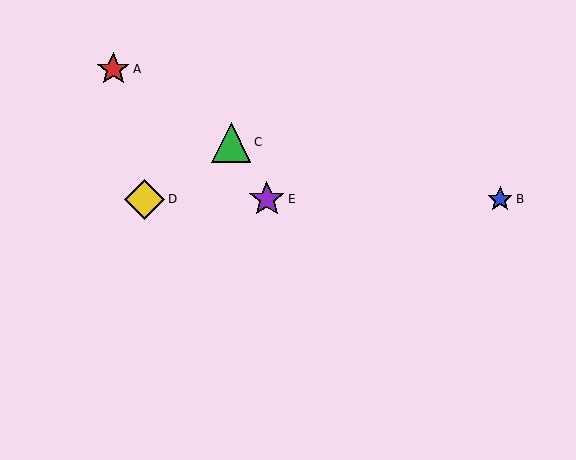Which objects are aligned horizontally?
Objects B, D, E are aligned horizontally.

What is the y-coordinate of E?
Object E is at y≈199.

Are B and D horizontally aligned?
Yes, both are at y≈199.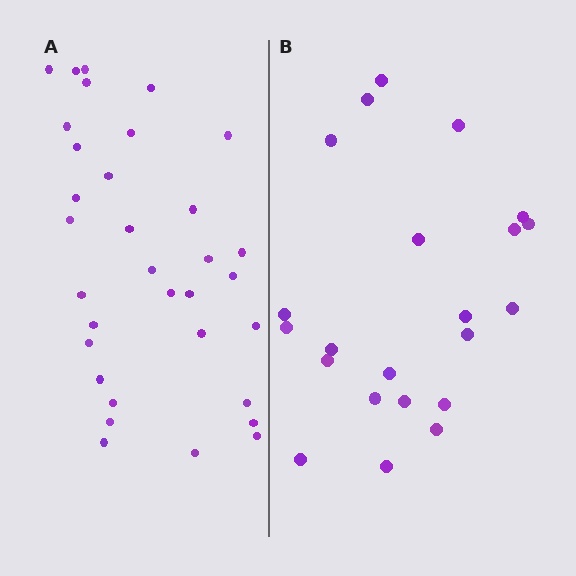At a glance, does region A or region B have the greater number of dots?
Region A (the left region) has more dots.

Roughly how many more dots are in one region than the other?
Region A has roughly 12 or so more dots than region B.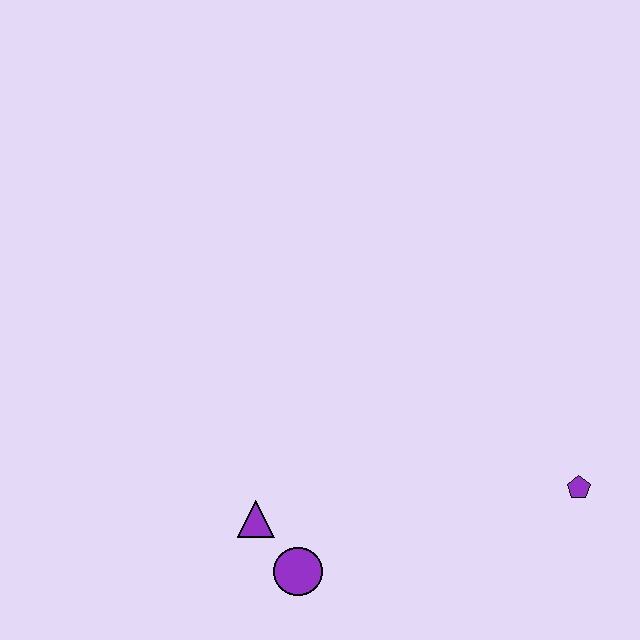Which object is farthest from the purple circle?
The purple pentagon is farthest from the purple circle.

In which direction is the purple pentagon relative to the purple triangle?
The purple pentagon is to the right of the purple triangle.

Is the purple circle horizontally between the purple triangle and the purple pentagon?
Yes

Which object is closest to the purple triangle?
The purple circle is closest to the purple triangle.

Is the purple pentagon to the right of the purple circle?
Yes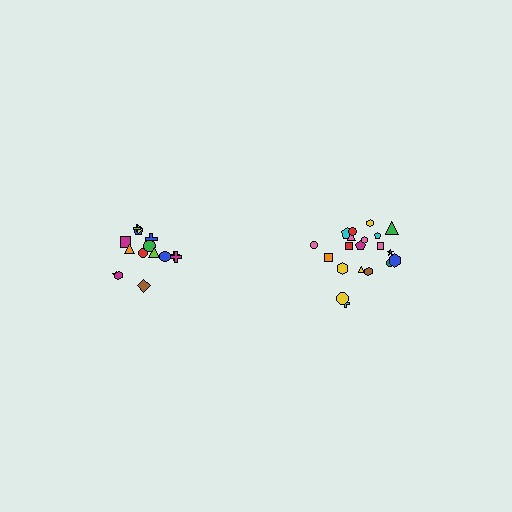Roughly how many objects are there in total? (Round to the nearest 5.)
Roughly 35 objects in total.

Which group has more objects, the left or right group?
The right group.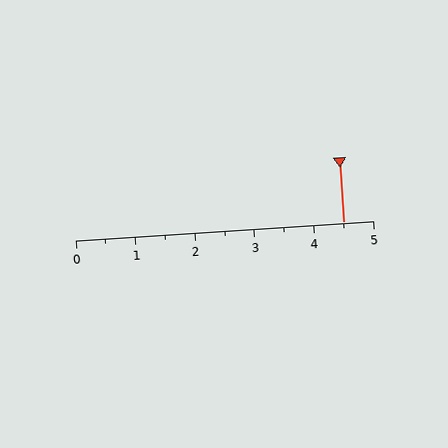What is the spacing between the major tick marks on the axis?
The major ticks are spaced 1 apart.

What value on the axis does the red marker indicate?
The marker indicates approximately 4.5.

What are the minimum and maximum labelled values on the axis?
The axis runs from 0 to 5.